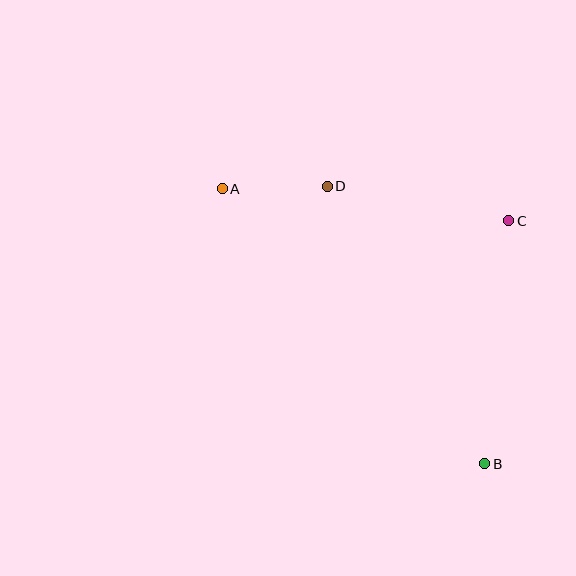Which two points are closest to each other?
Points A and D are closest to each other.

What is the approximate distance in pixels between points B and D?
The distance between B and D is approximately 319 pixels.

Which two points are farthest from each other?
Points A and B are farthest from each other.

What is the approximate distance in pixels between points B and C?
The distance between B and C is approximately 244 pixels.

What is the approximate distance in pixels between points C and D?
The distance between C and D is approximately 185 pixels.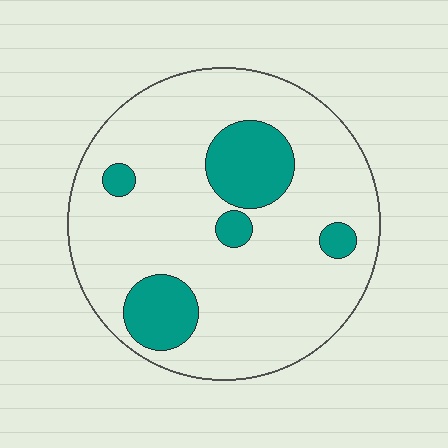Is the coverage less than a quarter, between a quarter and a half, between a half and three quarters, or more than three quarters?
Less than a quarter.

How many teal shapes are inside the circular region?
5.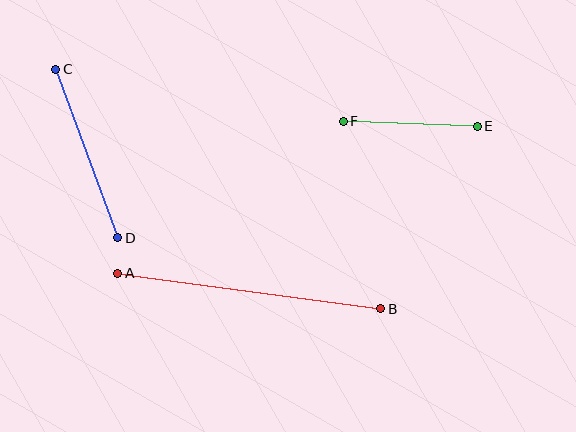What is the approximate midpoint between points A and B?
The midpoint is at approximately (249, 291) pixels.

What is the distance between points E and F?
The distance is approximately 134 pixels.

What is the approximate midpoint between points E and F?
The midpoint is at approximately (410, 124) pixels.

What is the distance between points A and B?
The distance is approximately 265 pixels.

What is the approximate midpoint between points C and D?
The midpoint is at approximately (87, 153) pixels.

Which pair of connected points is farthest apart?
Points A and B are farthest apart.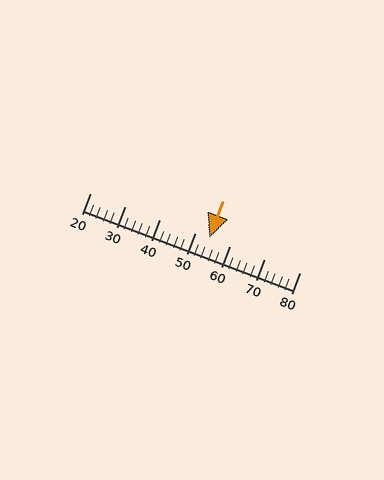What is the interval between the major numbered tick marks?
The major tick marks are spaced 10 units apart.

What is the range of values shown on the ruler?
The ruler shows values from 20 to 80.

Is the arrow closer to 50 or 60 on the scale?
The arrow is closer to 50.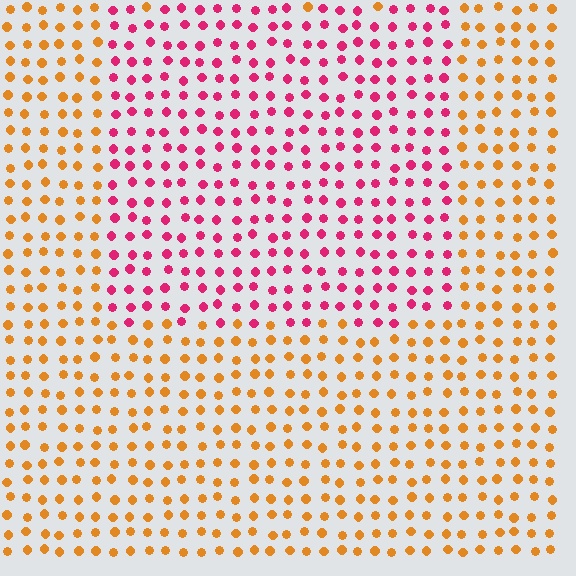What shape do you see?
I see a rectangle.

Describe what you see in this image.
The image is filled with small orange elements in a uniform arrangement. A rectangle-shaped region is visible where the elements are tinted to a slightly different hue, forming a subtle color boundary.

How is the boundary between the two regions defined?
The boundary is defined purely by a slight shift in hue (about 58 degrees). Spacing, size, and orientation are identical on both sides.